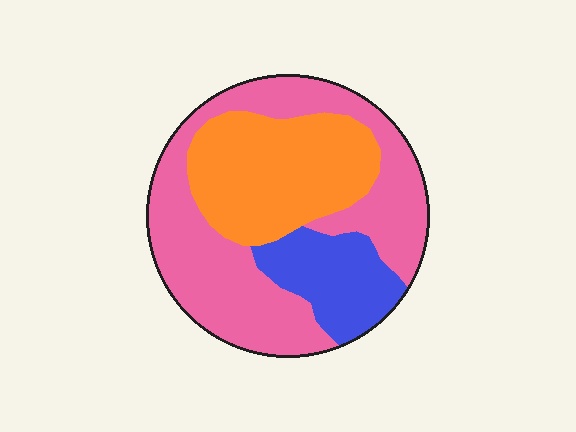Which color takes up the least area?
Blue, at roughly 15%.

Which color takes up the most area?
Pink, at roughly 50%.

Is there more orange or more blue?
Orange.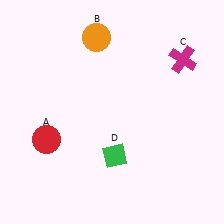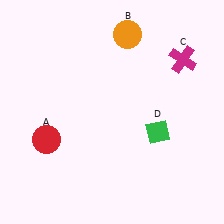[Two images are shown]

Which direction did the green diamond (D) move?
The green diamond (D) moved right.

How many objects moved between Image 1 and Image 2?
2 objects moved between the two images.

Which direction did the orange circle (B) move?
The orange circle (B) moved right.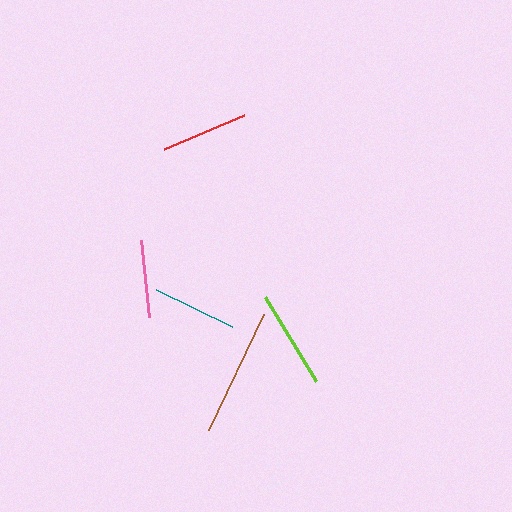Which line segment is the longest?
The brown line is the longest at approximately 129 pixels.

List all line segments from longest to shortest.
From longest to shortest: brown, lime, red, teal, pink.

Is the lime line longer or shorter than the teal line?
The lime line is longer than the teal line.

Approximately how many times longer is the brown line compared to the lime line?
The brown line is approximately 1.3 times the length of the lime line.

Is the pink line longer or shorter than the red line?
The red line is longer than the pink line.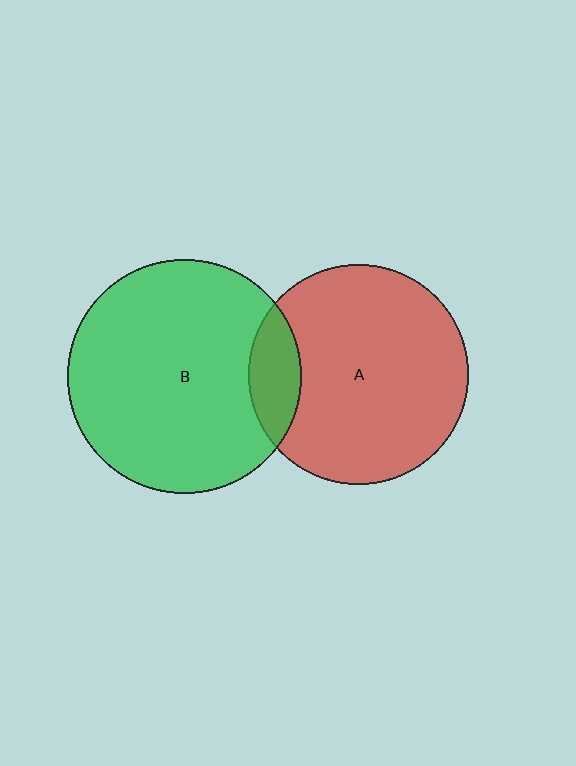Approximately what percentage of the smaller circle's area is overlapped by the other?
Approximately 15%.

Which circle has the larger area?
Circle B (green).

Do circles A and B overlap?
Yes.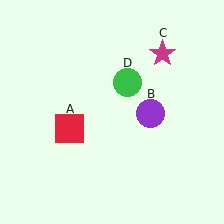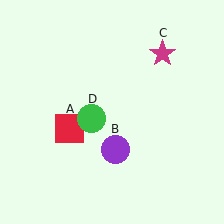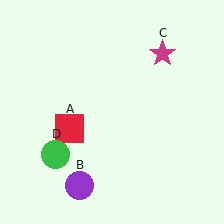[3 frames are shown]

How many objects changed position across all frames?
2 objects changed position: purple circle (object B), green circle (object D).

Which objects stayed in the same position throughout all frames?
Red square (object A) and magenta star (object C) remained stationary.